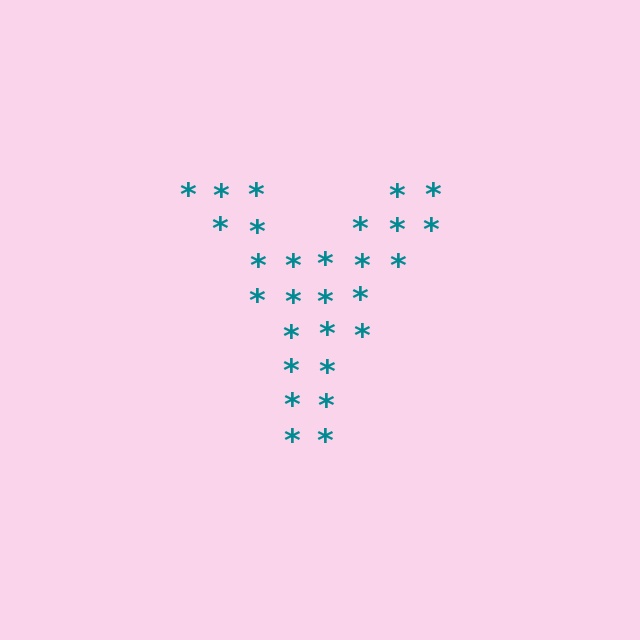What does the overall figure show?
The overall figure shows the letter Y.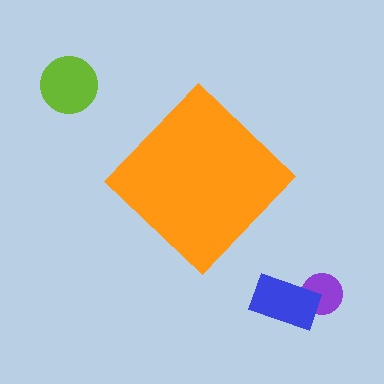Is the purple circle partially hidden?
No, the purple circle is fully visible.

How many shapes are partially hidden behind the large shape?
0 shapes are partially hidden.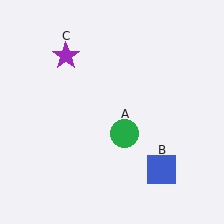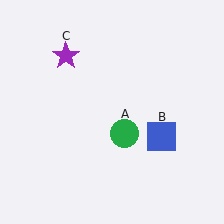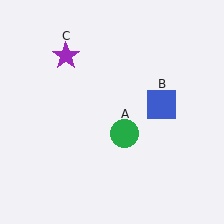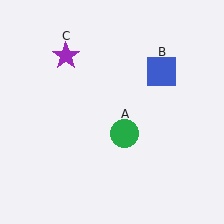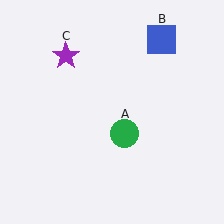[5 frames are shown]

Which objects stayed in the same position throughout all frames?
Green circle (object A) and purple star (object C) remained stationary.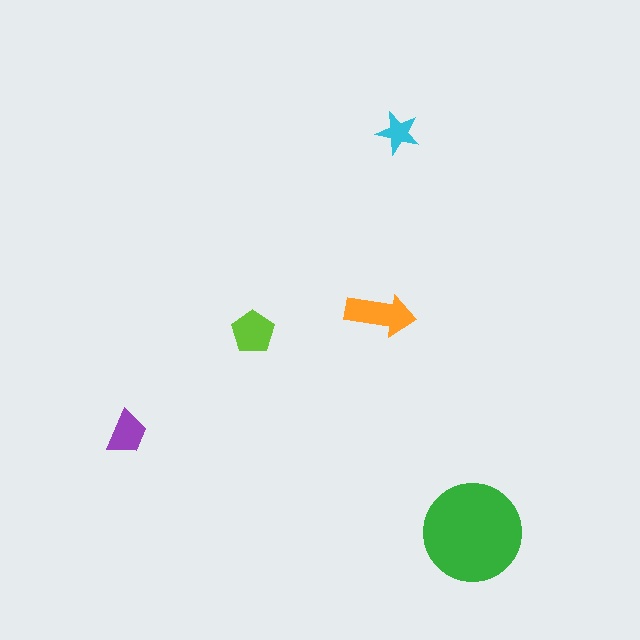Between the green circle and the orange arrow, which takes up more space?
The green circle.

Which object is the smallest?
The cyan star.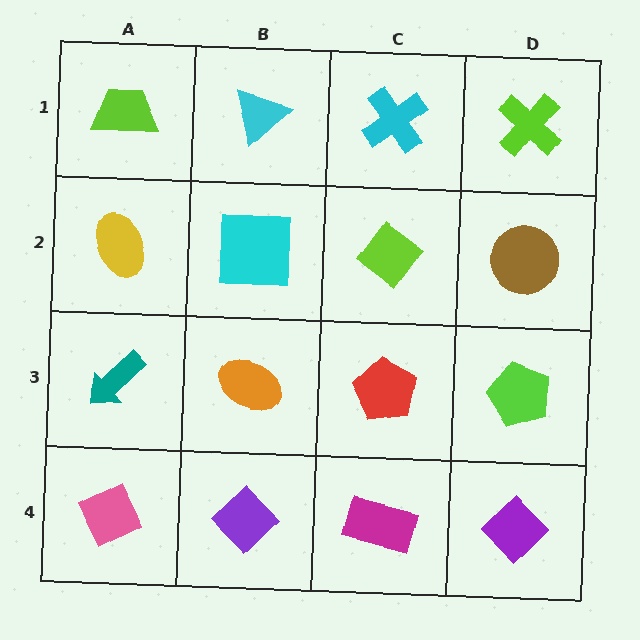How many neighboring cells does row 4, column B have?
3.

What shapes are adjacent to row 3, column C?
A lime diamond (row 2, column C), a magenta rectangle (row 4, column C), an orange ellipse (row 3, column B), a lime pentagon (row 3, column D).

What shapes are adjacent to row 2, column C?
A cyan cross (row 1, column C), a red pentagon (row 3, column C), a cyan square (row 2, column B), a brown circle (row 2, column D).